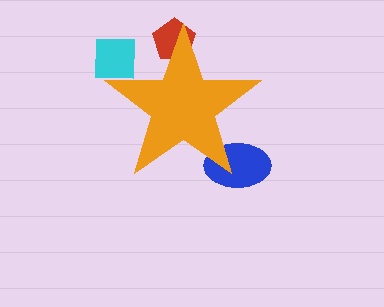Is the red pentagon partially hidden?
Yes, the red pentagon is partially hidden behind the orange star.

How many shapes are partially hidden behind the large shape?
3 shapes are partially hidden.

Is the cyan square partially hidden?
Yes, the cyan square is partially hidden behind the orange star.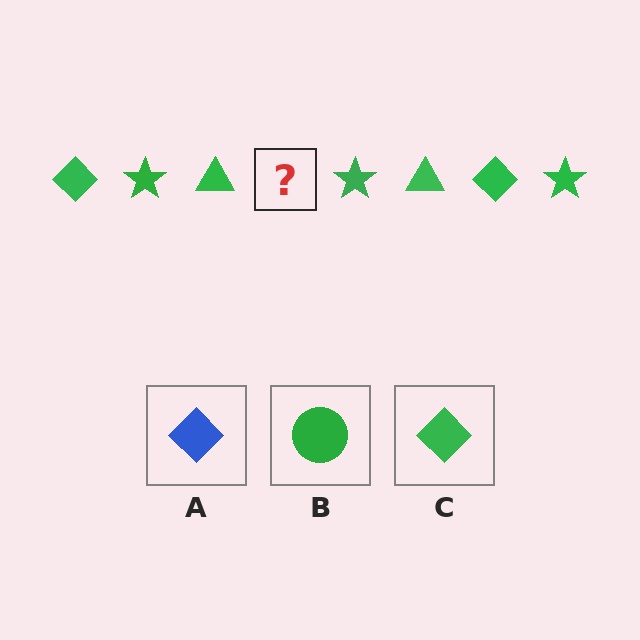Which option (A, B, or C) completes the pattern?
C.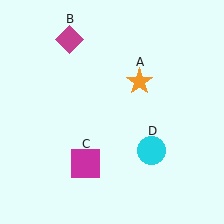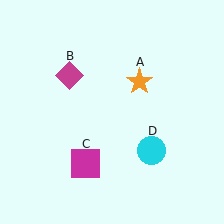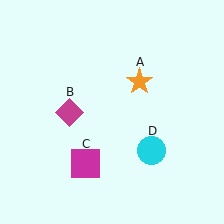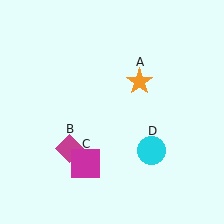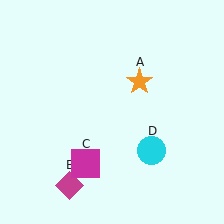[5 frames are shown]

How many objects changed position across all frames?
1 object changed position: magenta diamond (object B).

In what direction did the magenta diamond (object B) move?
The magenta diamond (object B) moved down.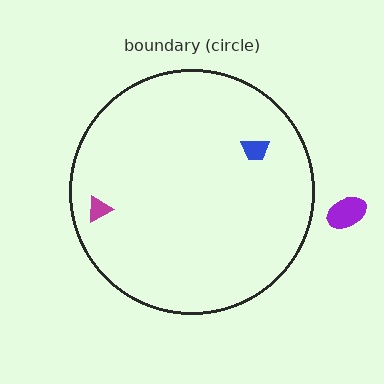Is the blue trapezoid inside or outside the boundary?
Inside.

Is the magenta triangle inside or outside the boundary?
Inside.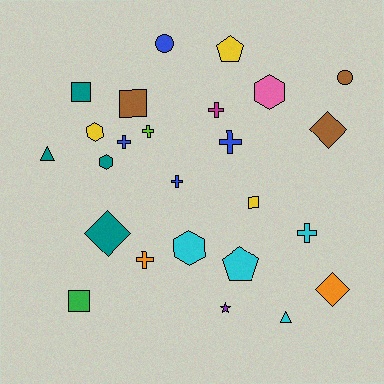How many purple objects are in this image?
There is 1 purple object.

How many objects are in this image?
There are 25 objects.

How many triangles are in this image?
There are 2 triangles.